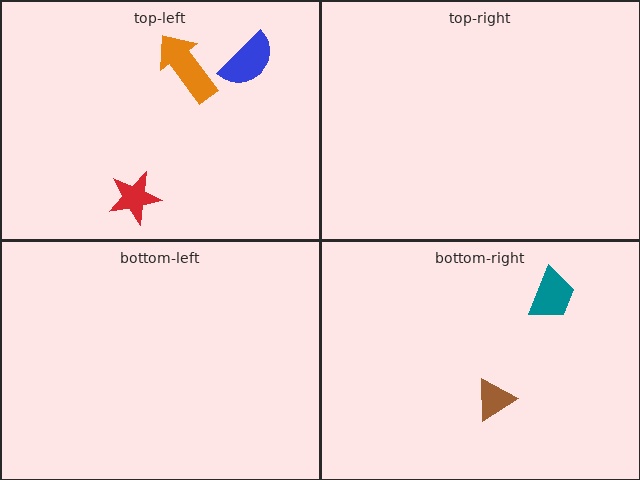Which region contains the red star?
The top-left region.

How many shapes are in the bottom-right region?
2.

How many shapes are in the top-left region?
3.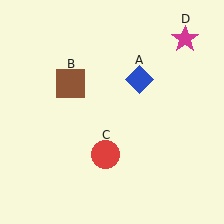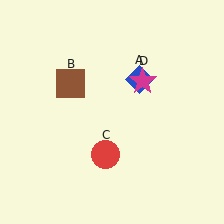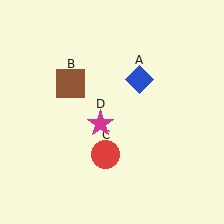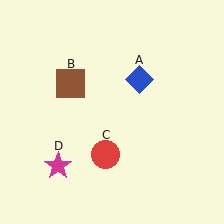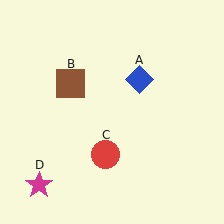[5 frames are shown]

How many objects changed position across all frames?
1 object changed position: magenta star (object D).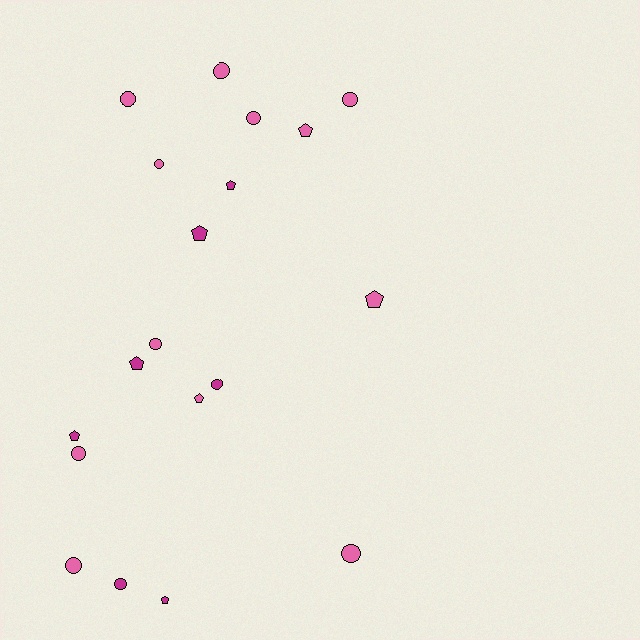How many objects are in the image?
There are 19 objects.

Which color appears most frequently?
Pink, with 12 objects.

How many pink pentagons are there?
There are 3 pink pentagons.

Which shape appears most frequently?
Circle, with 11 objects.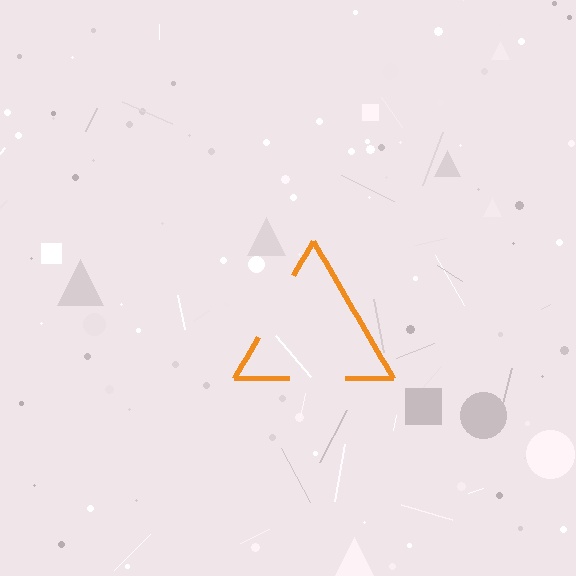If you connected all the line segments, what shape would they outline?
They would outline a triangle.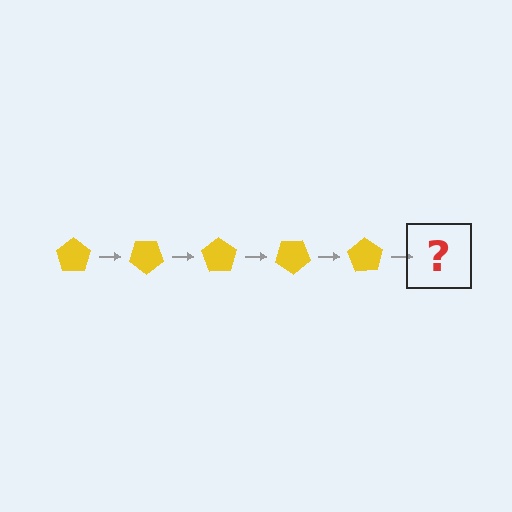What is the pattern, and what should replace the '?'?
The pattern is that the pentagon rotates 35 degrees each step. The '?' should be a yellow pentagon rotated 175 degrees.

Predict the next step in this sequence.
The next step is a yellow pentagon rotated 175 degrees.